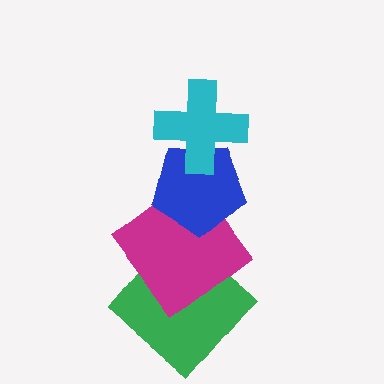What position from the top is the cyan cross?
The cyan cross is 1st from the top.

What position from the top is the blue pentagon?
The blue pentagon is 2nd from the top.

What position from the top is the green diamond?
The green diamond is 4th from the top.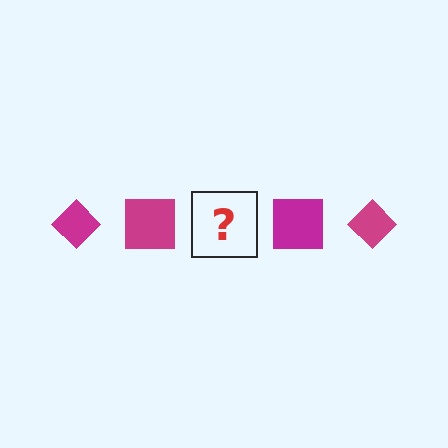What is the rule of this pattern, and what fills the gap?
The rule is that the pattern cycles through diamond, square shapes in magenta. The gap should be filled with a magenta diamond.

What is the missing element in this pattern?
The missing element is a magenta diamond.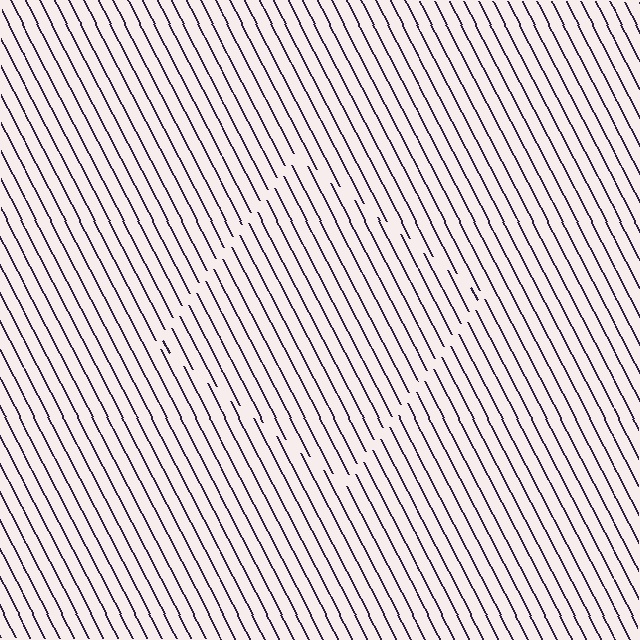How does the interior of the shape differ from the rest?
The interior of the shape contains the same grating, shifted by half a period — the contour is defined by the phase discontinuity where line-ends from the inner and outer gratings abut.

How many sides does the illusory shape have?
4 sides — the line-ends trace a square.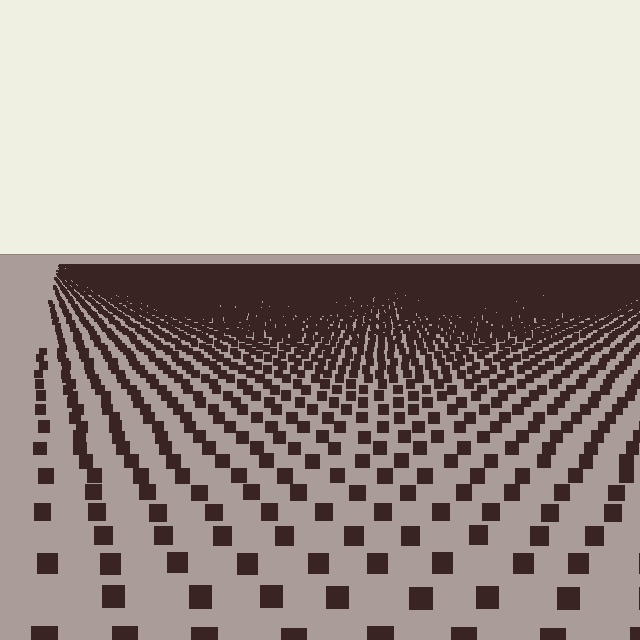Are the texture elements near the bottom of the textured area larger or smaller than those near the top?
Larger. Near the bottom, elements are closer to the viewer and appear at a bigger on-screen size.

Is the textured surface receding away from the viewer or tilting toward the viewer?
The surface is receding away from the viewer. Texture elements get smaller and denser toward the top.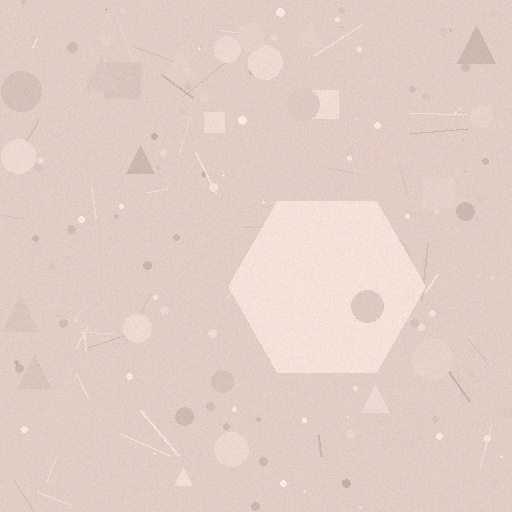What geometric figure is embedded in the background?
A hexagon is embedded in the background.